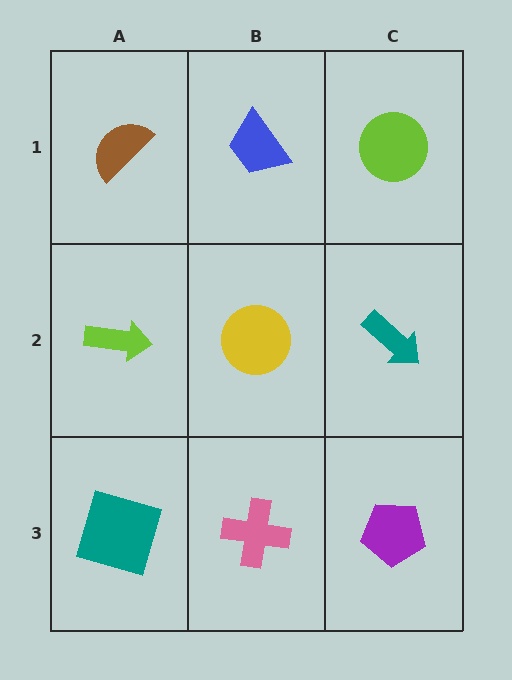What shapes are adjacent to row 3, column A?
A lime arrow (row 2, column A), a pink cross (row 3, column B).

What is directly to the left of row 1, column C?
A blue trapezoid.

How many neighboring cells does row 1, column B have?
3.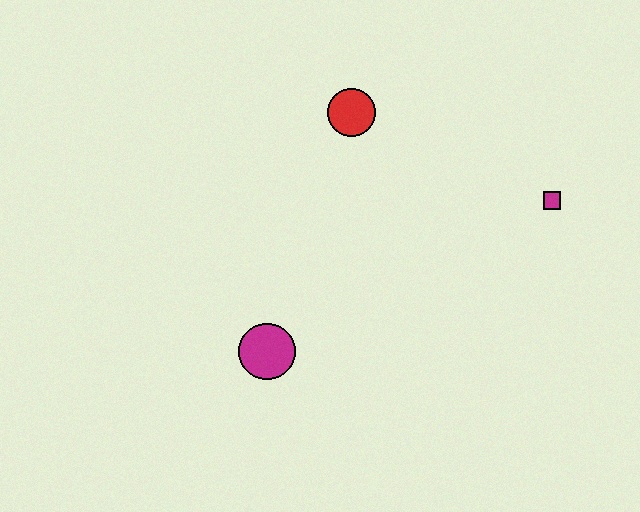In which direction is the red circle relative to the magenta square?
The red circle is to the left of the magenta square.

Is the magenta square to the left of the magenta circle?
No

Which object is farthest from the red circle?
The magenta circle is farthest from the red circle.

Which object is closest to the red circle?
The magenta square is closest to the red circle.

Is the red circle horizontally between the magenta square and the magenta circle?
Yes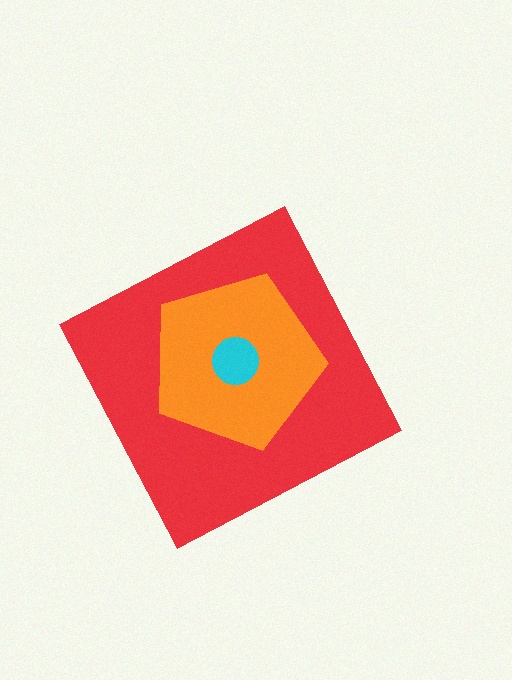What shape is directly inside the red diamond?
The orange pentagon.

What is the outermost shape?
The red diamond.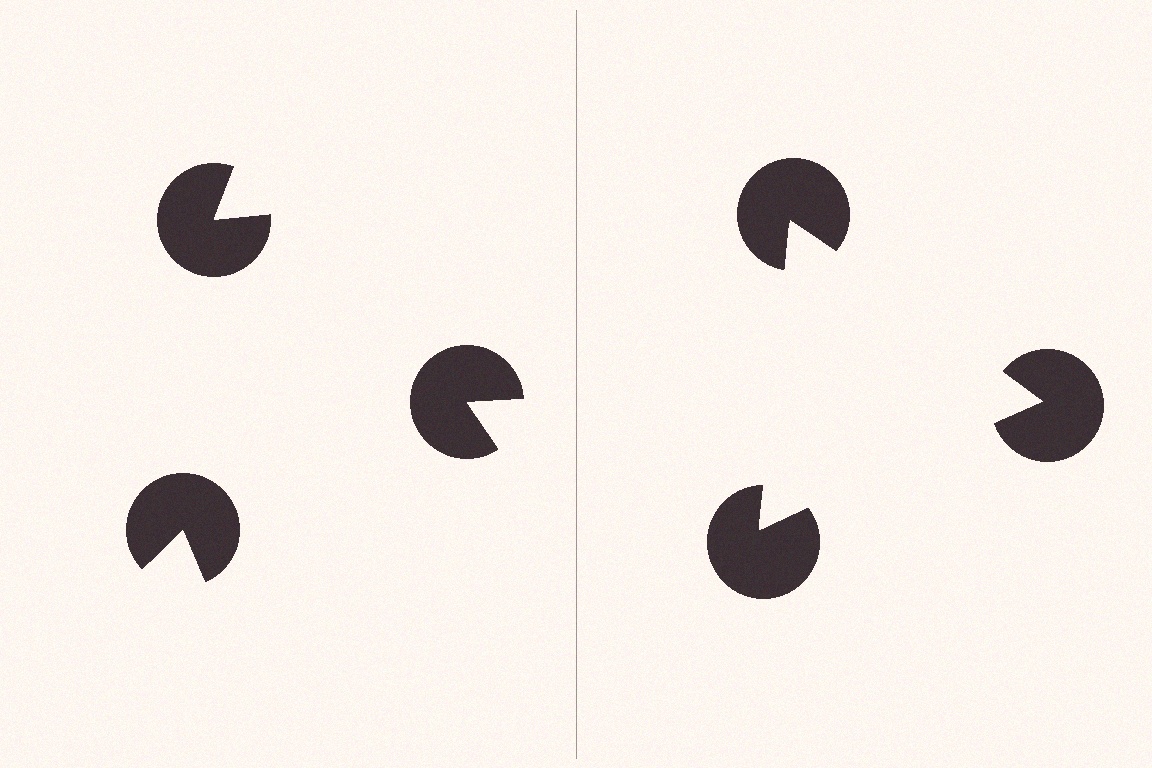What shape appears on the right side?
An illusory triangle.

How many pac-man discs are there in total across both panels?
6 — 3 on each side.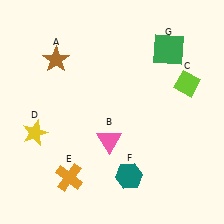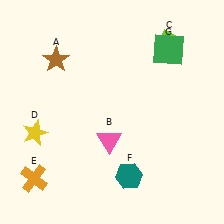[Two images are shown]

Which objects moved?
The objects that moved are: the lime diamond (C), the orange cross (E).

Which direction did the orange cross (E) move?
The orange cross (E) moved left.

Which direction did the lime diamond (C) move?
The lime diamond (C) moved up.